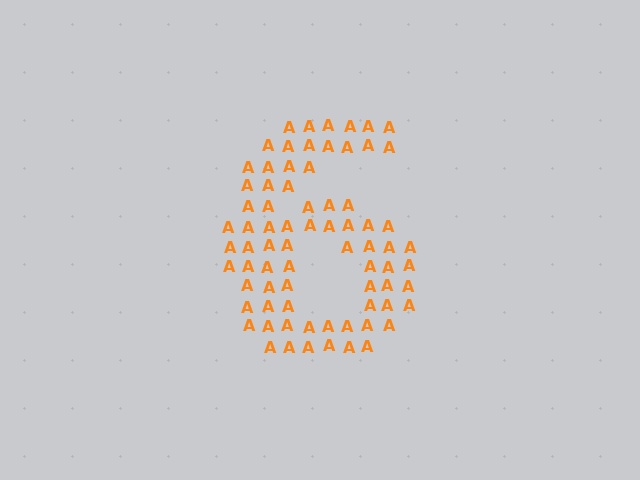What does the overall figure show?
The overall figure shows the digit 6.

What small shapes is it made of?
It is made of small letter A's.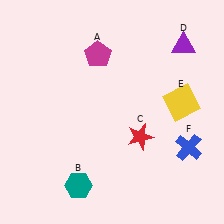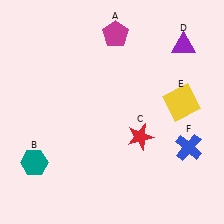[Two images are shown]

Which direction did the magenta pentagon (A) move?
The magenta pentagon (A) moved up.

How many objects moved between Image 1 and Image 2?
2 objects moved between the two images.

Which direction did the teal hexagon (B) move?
The teal hexagon (B) moved left.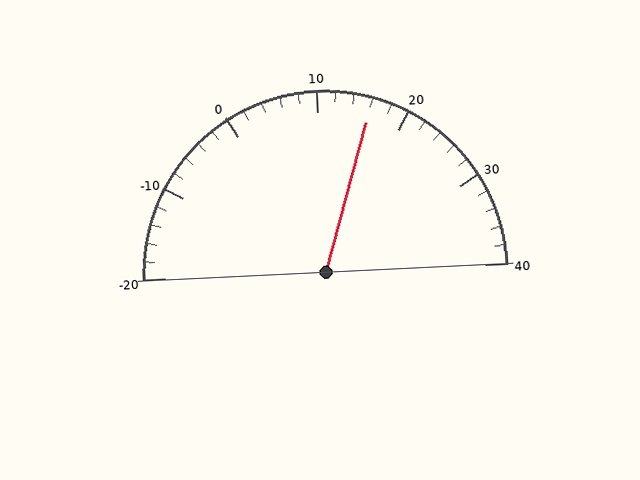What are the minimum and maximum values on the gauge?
The gauge ranges from -20 to 40.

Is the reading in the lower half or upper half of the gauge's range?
The reading is in the upper half of the range (-20 to 40).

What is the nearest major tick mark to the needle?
The nearest major tick mark is 20.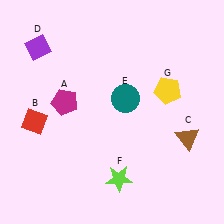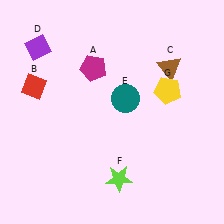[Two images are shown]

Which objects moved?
The objects that moved are: the magenta pentagon (A), the red diamond (B), the brown triangle (C).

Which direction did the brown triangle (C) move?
The brown triangle (C) moved up.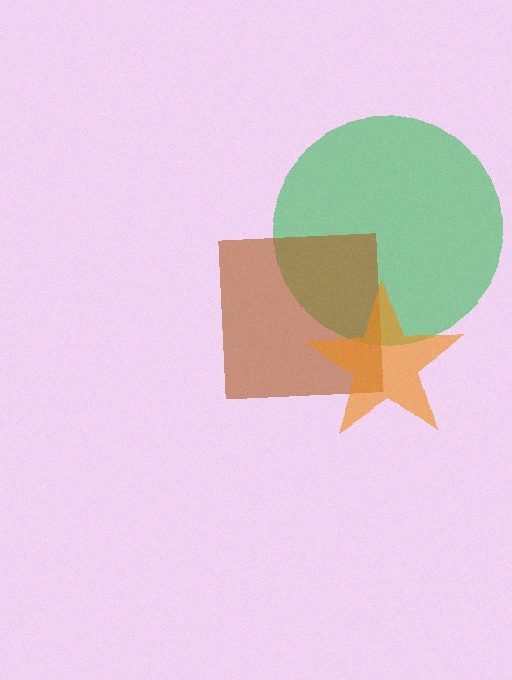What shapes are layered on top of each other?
The layered shapes are: a green circle, a brown square, an orange star.